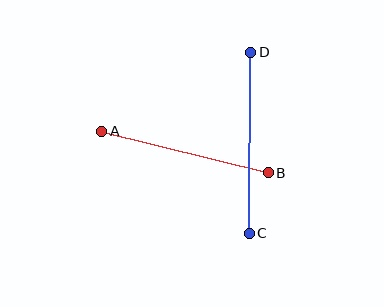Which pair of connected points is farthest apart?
Points C and D are farthest apart.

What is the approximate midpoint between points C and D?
The midpoint is at approximately (250, 143) pixels.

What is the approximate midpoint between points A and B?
The midpoint is at approximately (185, 152) pixels.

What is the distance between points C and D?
The distance is approximately 181 pixels.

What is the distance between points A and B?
The distance is approximately 171 pixels.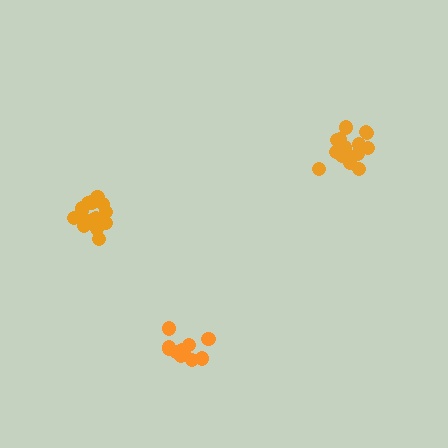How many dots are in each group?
Group 1: 18 dots, Group 2: 13 dots, Group 3: 15 dots (46 total).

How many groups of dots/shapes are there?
There are 3 groups.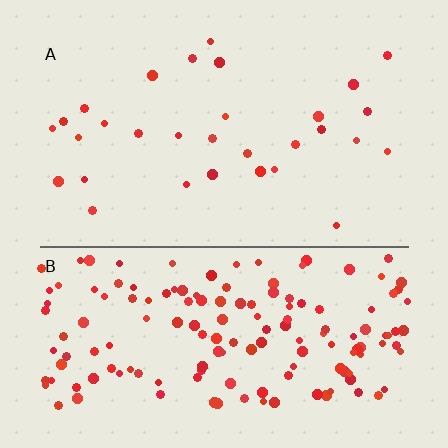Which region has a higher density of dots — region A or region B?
B (the bottom).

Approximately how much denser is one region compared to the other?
Approximately 5.1× — region B over region A.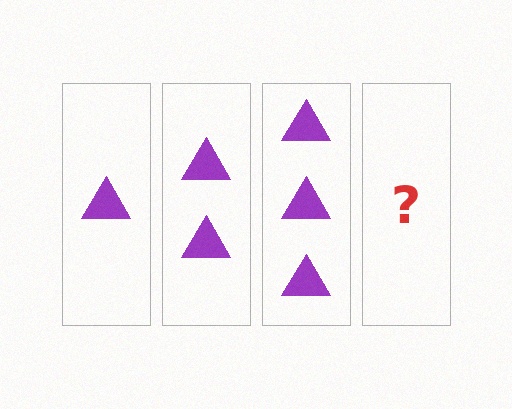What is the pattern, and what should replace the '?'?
The pattern is that each step adds one more triangle. The '?' should be 4 triangles.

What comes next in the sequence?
The next element should be 4 triangles.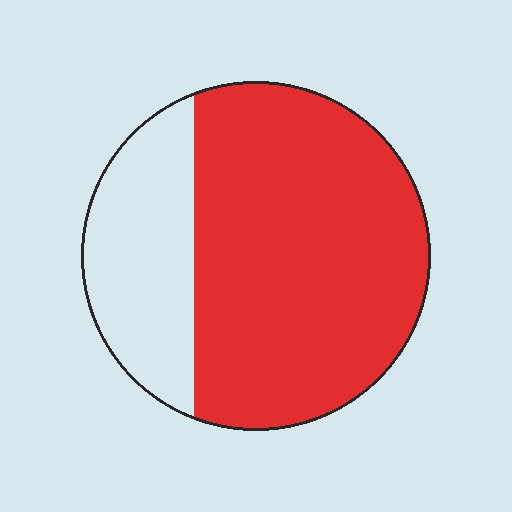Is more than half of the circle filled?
Yes.